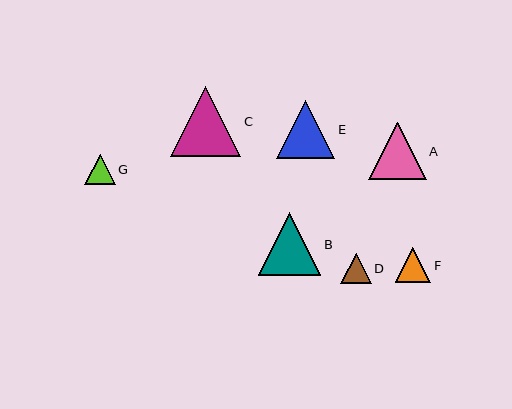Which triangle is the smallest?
Triangle D is the smallest with a size of approximately 30 pixels.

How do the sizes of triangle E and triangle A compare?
Triangle E and triangle A are approximately the same size.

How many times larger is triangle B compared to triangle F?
Triangle B is approximately 1.8 times the size of triangle F.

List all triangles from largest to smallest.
From largest to smallest: C, B, E, A, F, G, D.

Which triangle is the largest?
Triangle C is the largest with a size of approximately 70 pixels.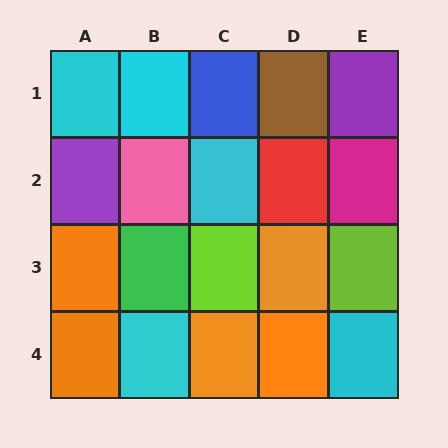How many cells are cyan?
5 cells are cyan.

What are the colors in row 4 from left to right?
Orange, cyan, orange, orange, cyan.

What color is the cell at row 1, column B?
Cyan.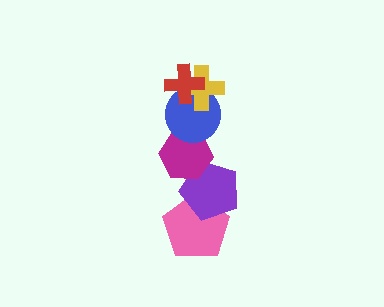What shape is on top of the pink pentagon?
The purple pentagon is on top of the pink pentagon.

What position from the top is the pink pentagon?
The pink pentagon is 6th from the top.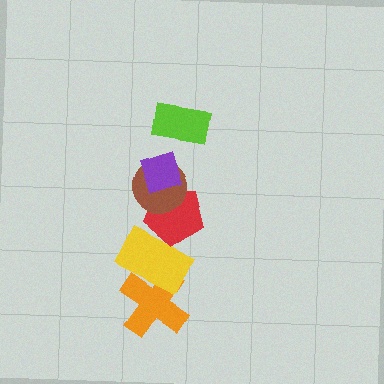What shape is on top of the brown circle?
The purple diamond is on top of the brown circle.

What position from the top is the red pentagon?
The red pentagon is 4th from the top.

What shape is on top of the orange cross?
The yellow rectangle is on top of the orange cross.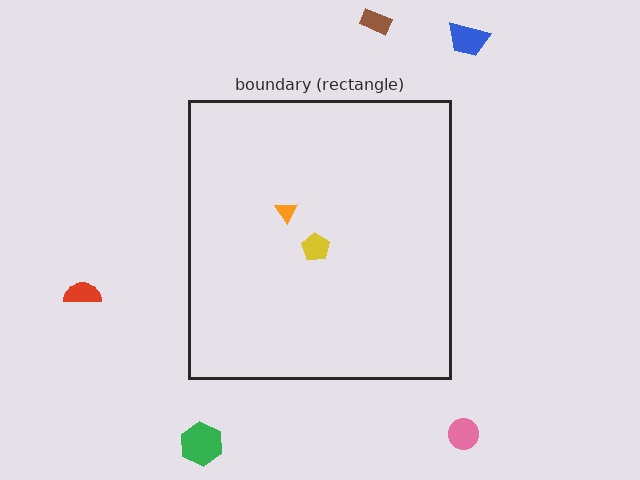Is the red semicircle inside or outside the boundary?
Outside.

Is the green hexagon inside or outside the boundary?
Outside.